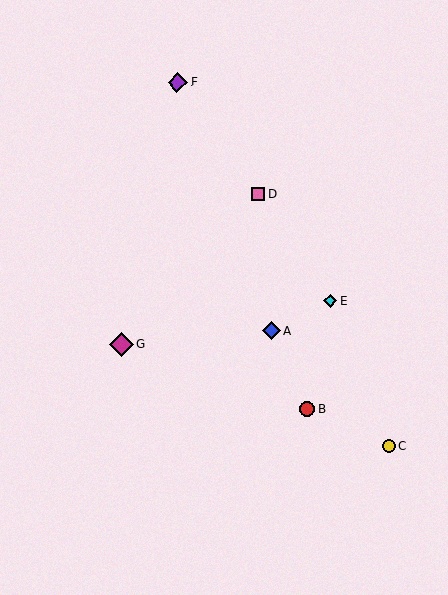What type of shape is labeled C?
Shape C is a yellow circle.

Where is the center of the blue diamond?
The center of the blue diamond is at (271, 331).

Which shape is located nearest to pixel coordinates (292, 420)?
The red circle (labeled B) at (307, 409) is nearest to that location.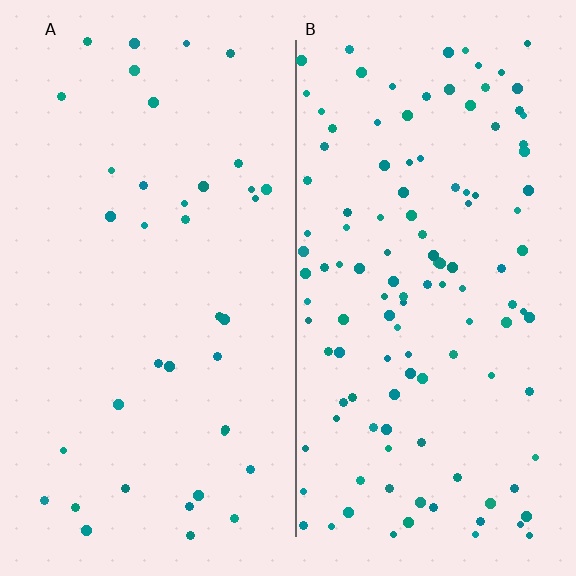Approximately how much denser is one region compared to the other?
Approximately 3.2× — region B over region A.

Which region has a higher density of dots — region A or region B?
B (the right).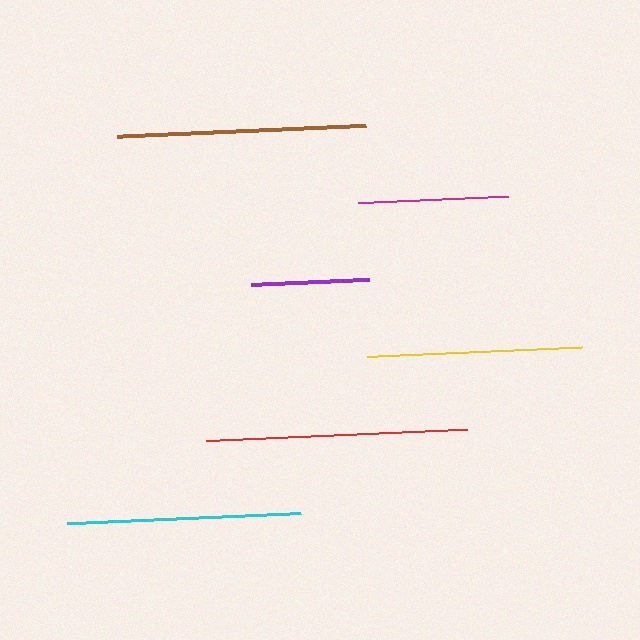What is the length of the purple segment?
The purple segment is approximately 118 pixels long.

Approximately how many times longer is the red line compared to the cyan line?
The red line is approximately 1.1 times the length of the cyan line.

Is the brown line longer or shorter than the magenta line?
The brown line is longer than the magenta line.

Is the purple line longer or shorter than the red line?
The red line is longer than the purple line.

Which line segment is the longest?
The red line is the longest at approximately 262 pixels.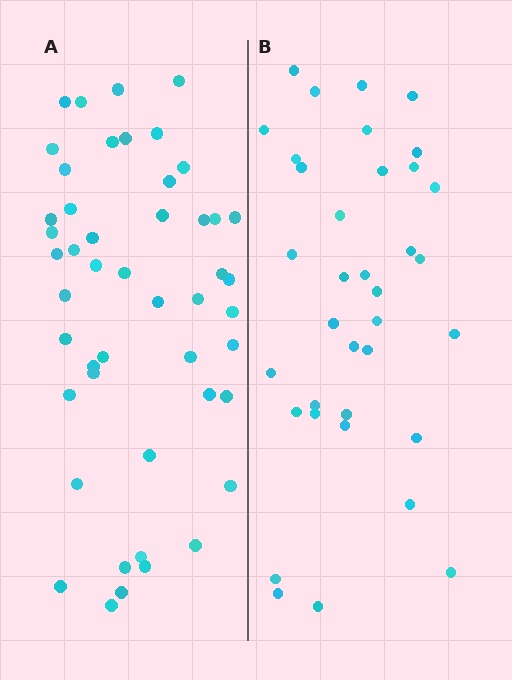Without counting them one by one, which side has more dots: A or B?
Region A (the left region) has more dots.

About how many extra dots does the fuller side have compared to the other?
Region A has roughly 12 or so more dots than region B.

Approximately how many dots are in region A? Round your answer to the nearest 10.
About 50 dots. (The exact count is 48, which rounds to 50.)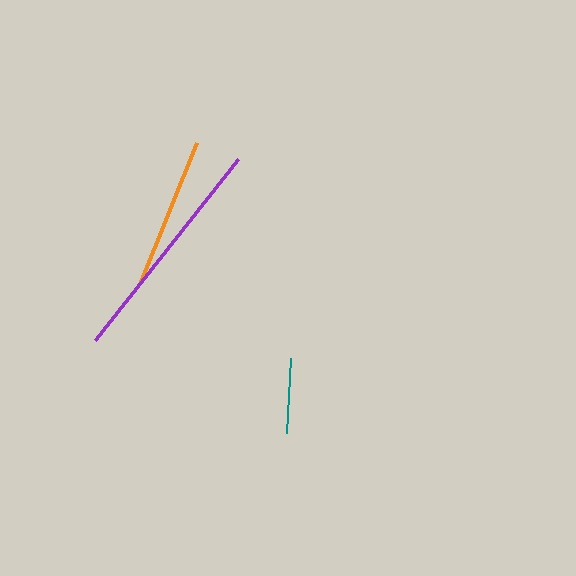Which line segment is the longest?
The purple line is the longest at approximately 230 pixels.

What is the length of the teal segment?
The teal segment is approximately 75 pixels long.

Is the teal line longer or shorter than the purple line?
The purple line is longer than the teal line.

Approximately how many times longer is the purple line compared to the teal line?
The purple line is approximately 3.1 times the length of the teal line.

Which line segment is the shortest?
The teal line is the shortest at approximately 75 pixels.